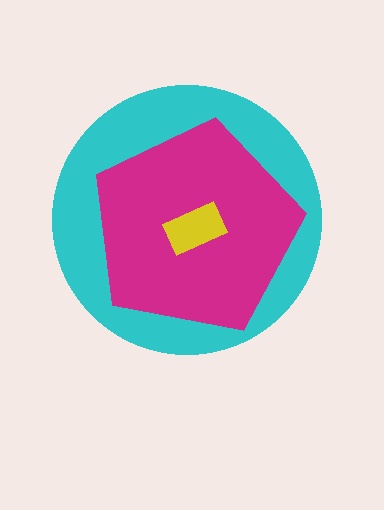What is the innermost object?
The yellow rectangle.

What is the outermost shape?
The cyan circle.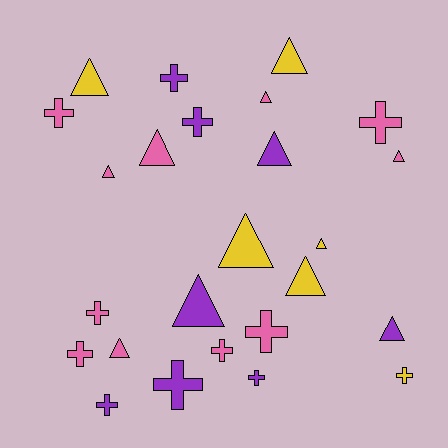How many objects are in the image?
There are 25 objects.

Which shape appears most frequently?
Triangle, with 13 objects.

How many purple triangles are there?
There are 3 purple triangles.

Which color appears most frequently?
Pink, with 11 objects.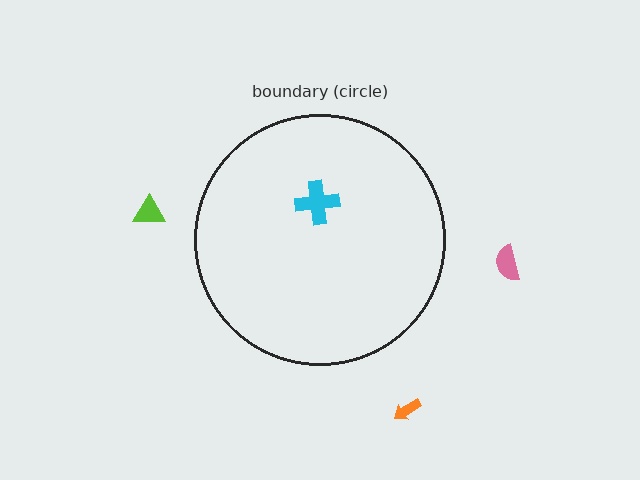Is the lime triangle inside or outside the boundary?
Outside.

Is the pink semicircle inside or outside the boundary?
Outside.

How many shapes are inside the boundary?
1 inside, 3 outside.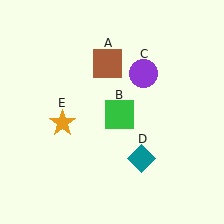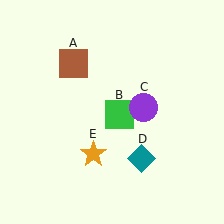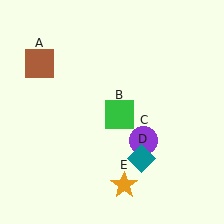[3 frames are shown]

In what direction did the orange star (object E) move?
The orange star (object E) moved down and to the right.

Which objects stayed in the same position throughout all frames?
Green square (object B) and teal diamond (object D) remained stationary.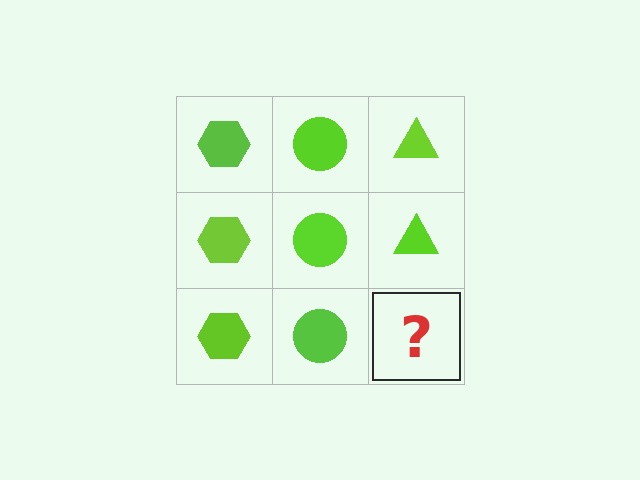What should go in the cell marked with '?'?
The missing cell should contain a lime triangle.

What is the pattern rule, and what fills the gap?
The rule is that each column has a consistent shape. The gap should be filled with a lime triangle.